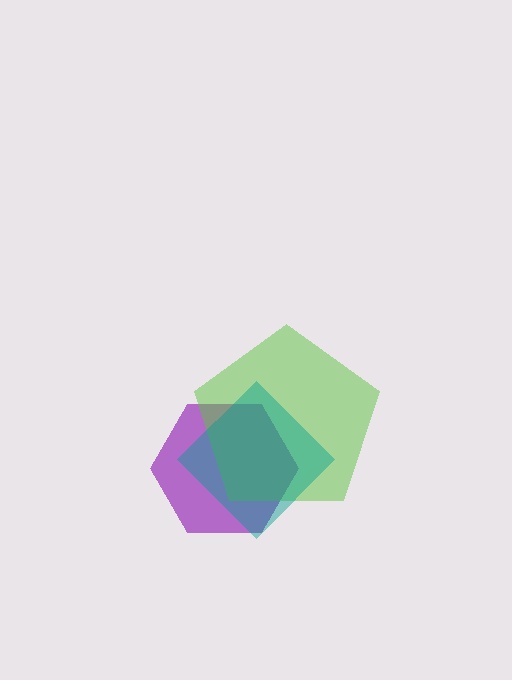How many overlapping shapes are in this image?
There are 3 overlapping shapes in the image.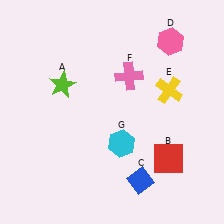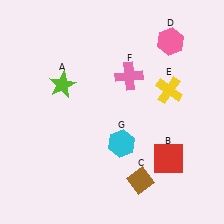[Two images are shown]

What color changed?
The diamond (C) changed from blue in Image 1 to brown in Image 2.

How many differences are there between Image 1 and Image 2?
There is 1 difference between the two images.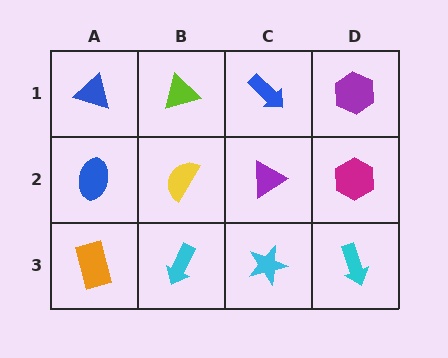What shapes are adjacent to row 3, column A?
A blue ellipse (row 2, column A), a cyan arrow (row 3, column B).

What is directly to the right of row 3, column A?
A cyan arrow.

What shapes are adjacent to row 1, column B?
A yellow semicircle (row 2, column B), a blue triangle (row 1, column A), a blue arrow (row 1, column C).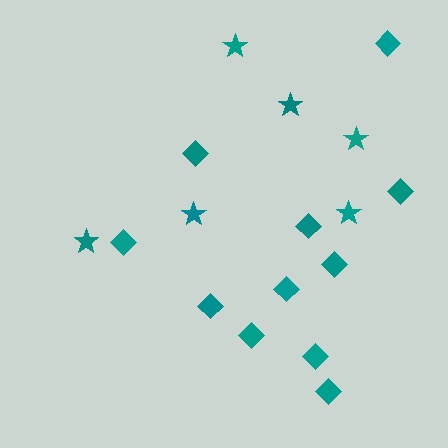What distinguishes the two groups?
There are 2 groups: one group of diamonds (11) and one group of stars (6).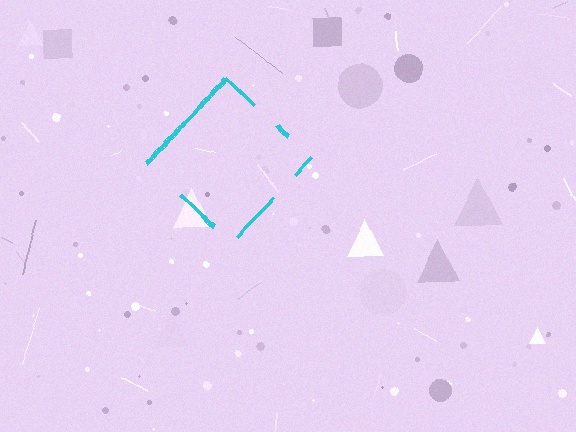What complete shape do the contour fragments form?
The contour fragments form a diamond.